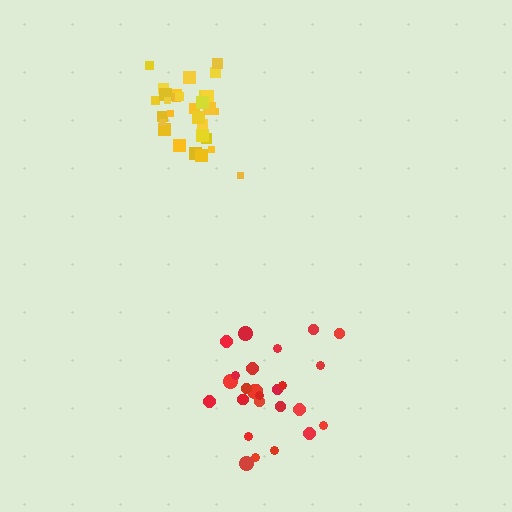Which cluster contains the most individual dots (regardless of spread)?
Yellow (31).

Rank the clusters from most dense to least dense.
yellow, red.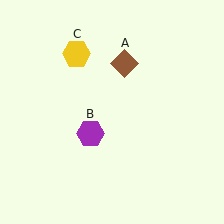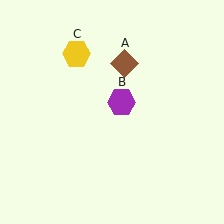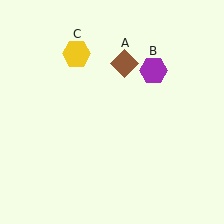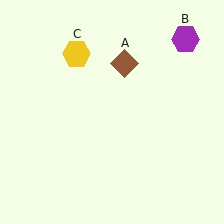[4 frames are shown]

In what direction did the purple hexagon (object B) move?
The purple hexagon (object B) moved up and to the right.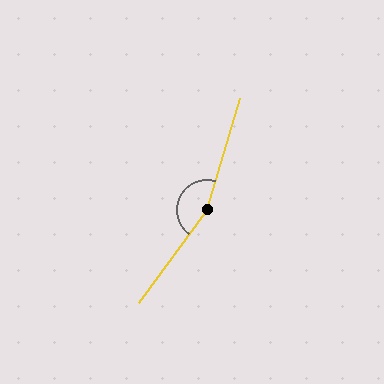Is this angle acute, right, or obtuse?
It is obtuse.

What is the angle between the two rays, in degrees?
Approximately 161 degrees.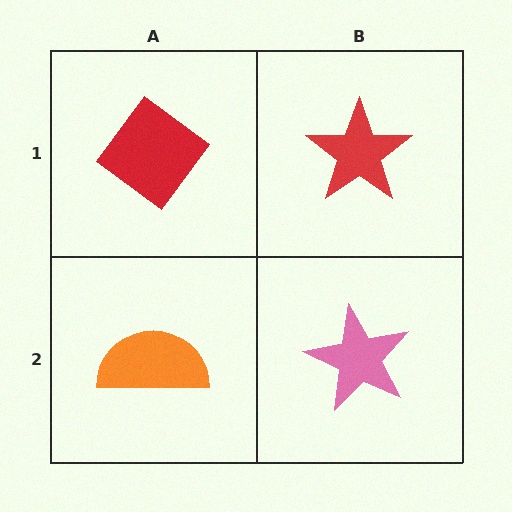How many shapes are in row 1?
2 shapes.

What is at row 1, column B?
A red star.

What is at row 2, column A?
An orange semicircle.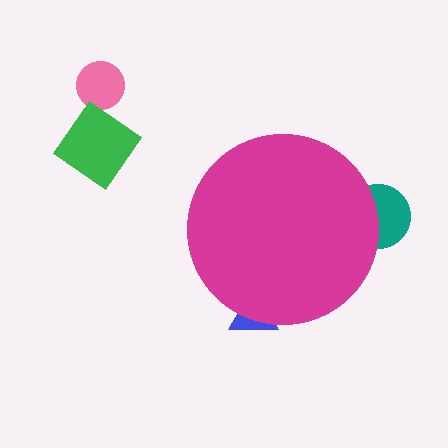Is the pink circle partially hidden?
No, the pink circle is fully visible.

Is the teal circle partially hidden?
Yes, the teal circle is partially hidden behind the magenta circle.